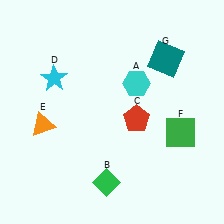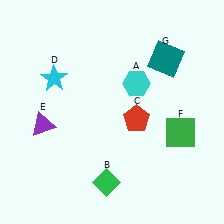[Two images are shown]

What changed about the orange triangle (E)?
In Image 1, E is orange. In Image 2, it changed to purple.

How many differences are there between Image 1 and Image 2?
There is 1 difference between the two images.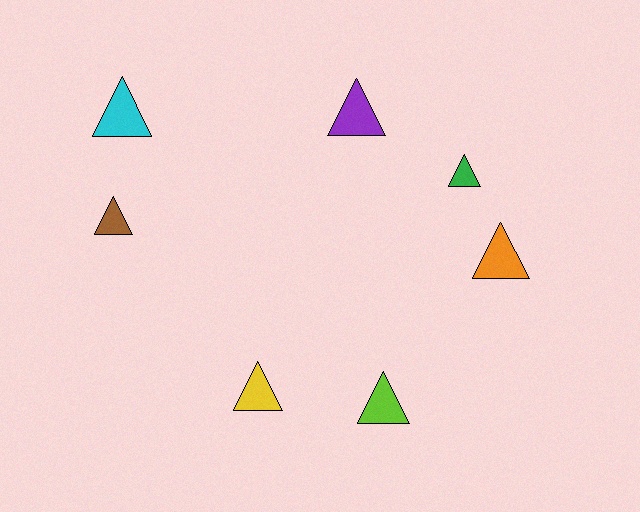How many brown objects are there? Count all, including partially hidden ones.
There is 1 brown object.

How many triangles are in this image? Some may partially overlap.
There are 7 triangles.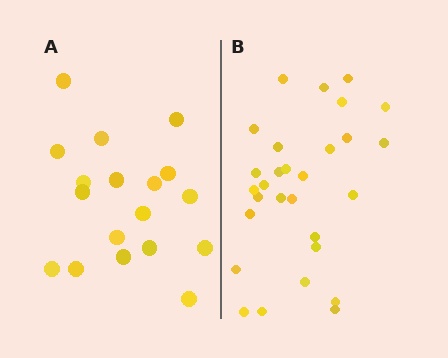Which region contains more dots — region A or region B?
Region B (the right region) has more dots.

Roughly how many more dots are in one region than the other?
Region B has roughly 12 or so more dots than region A.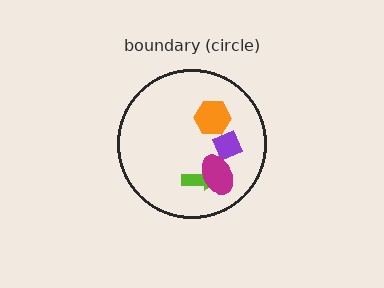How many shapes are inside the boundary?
4 inside, 0 outside.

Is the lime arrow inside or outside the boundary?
Inside.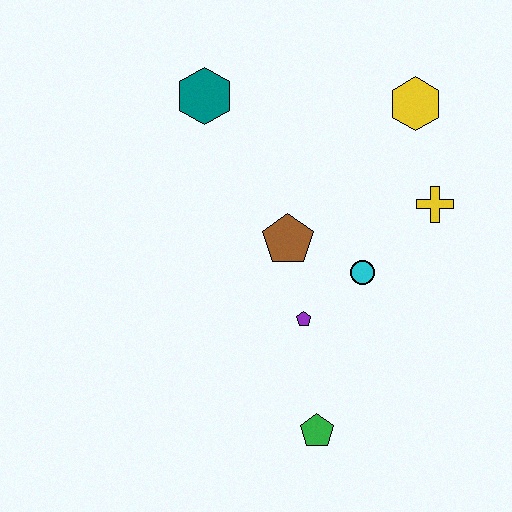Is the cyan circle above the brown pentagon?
No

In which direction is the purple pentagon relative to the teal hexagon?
The purple pentagon is below the teal hexagon.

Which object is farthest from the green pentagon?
The teal hexagon is farthest from the green pentagon.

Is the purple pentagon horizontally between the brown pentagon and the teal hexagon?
No